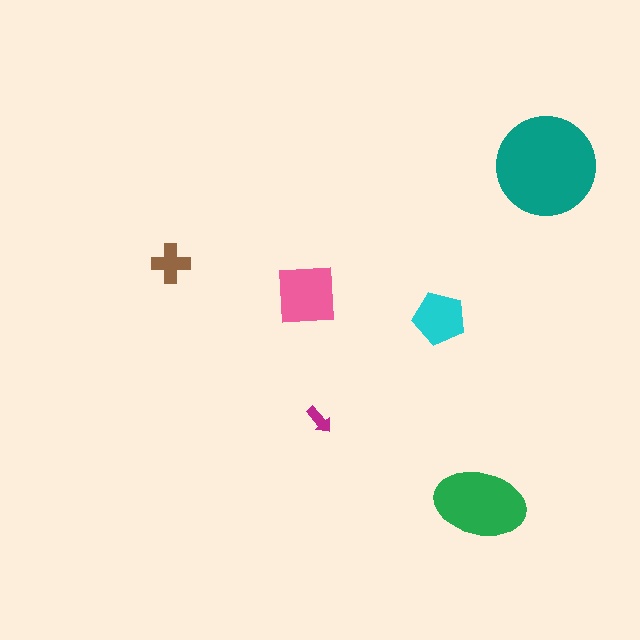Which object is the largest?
The teal circle.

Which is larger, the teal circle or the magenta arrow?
The teal circle.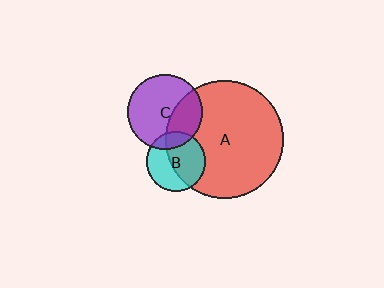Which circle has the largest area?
Circle A (red).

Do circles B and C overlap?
Yes.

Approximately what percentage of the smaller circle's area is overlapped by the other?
Approximately 20%.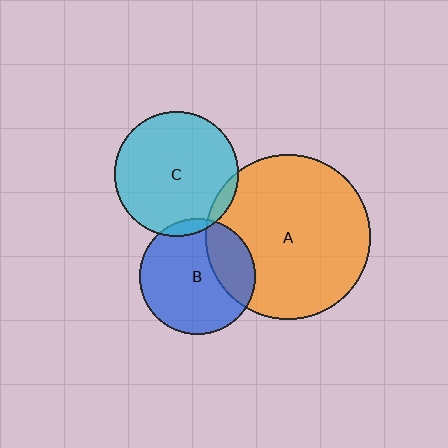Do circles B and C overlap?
Yes.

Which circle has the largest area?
Circle A (orange).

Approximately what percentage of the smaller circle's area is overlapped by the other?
Approximately 5%.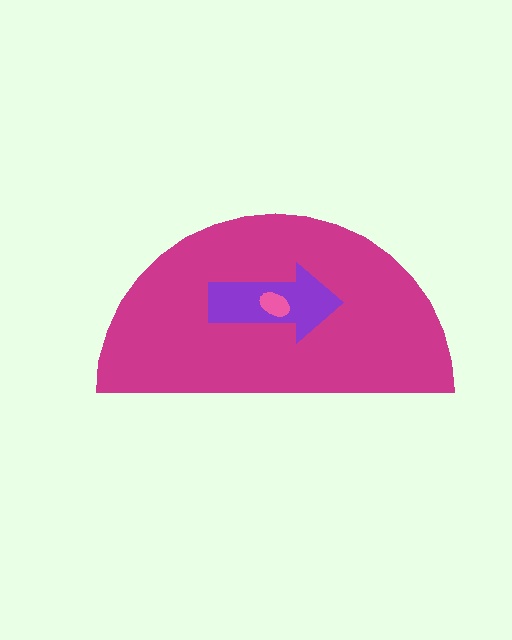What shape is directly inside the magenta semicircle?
The purple arrow.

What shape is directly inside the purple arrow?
The pink ellipse.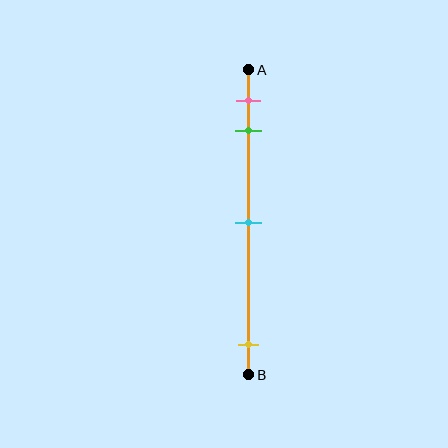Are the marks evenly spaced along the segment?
No, the marks are not evenly spaced.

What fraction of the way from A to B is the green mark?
The green mark is approximately 20% (0.2) of the way from A to B.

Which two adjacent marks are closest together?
The pink and green marks are the closest adjacent pair.